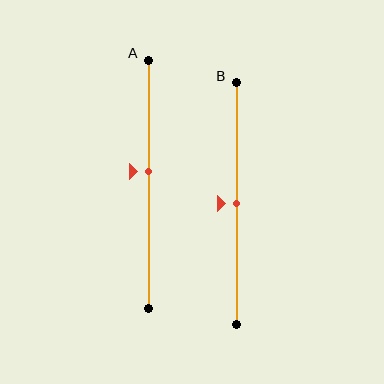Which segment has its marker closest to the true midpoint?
Segment B has its marker closest to the true midpoint.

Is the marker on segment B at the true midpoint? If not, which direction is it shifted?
Yes, the marker on segment B is at the true midpoint.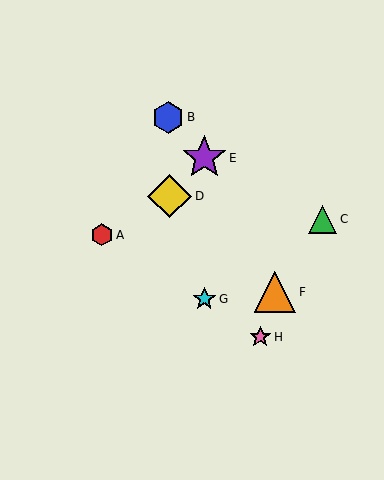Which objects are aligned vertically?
Objects E, G are aligned vertically.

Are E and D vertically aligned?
No, E is at x≈204 and D is at x≈170.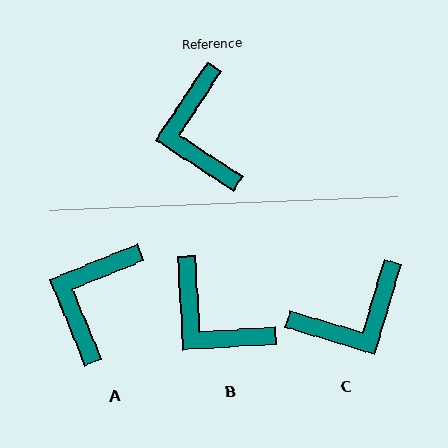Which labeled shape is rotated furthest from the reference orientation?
C, about 107 degrees away.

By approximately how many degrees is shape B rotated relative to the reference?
Approximately 37 degrees counter-clockwise.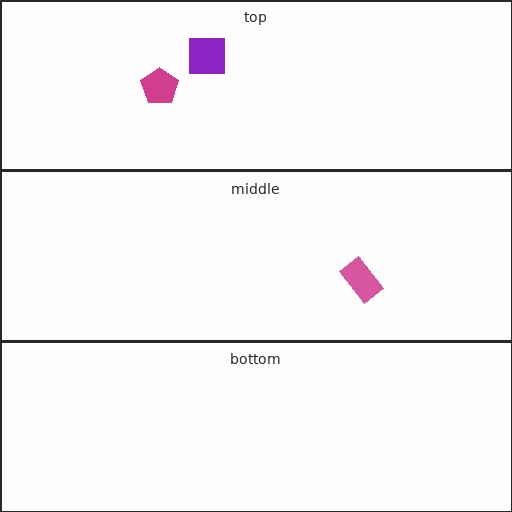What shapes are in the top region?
The purple square, the magenta pentagon.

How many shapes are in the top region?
2.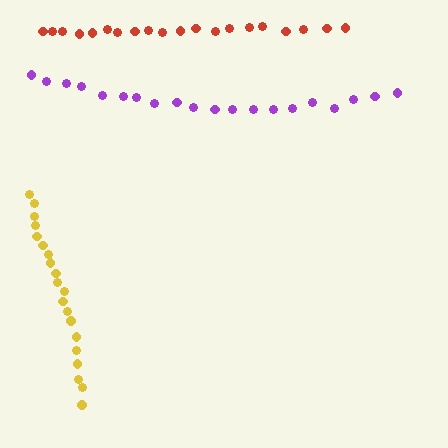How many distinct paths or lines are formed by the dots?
There are 3 distinct paths.